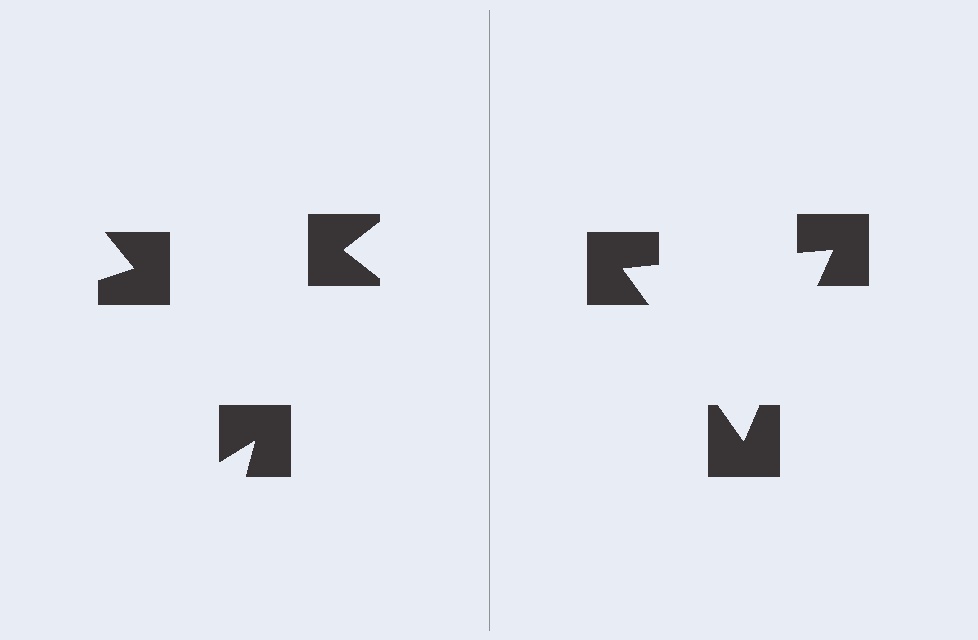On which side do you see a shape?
An illusory triangle appears on the right side. On the left side the wedge cuts are rotated, so no coherent shape forms.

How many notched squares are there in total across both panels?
6 — 3 on each side.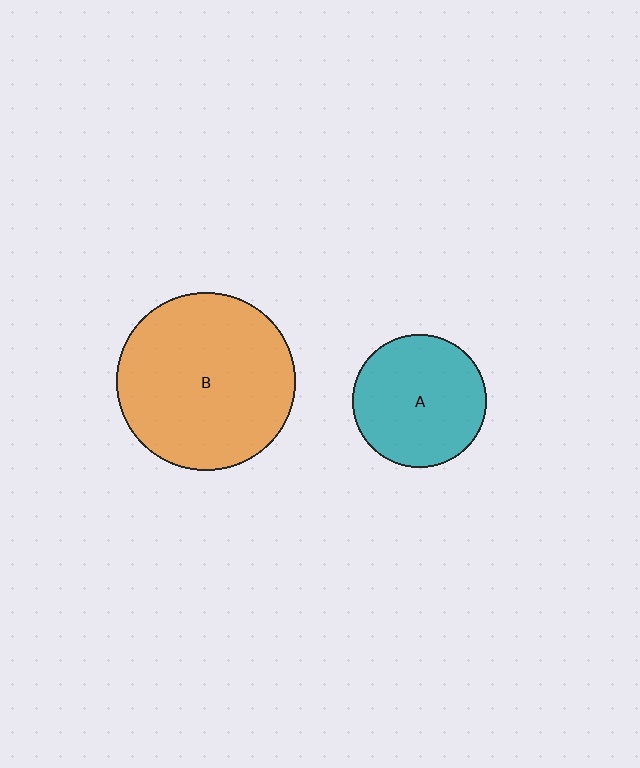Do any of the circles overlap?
No, none of the circles overlap.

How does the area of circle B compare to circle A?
Approximately 1.8 times.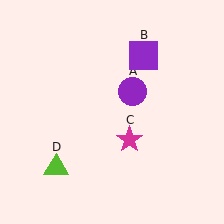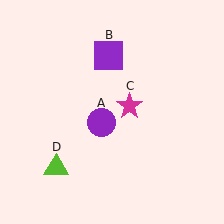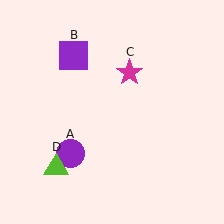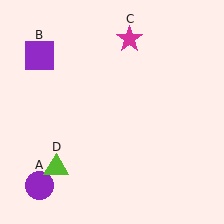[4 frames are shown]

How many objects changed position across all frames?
3 objects changed position: purple circle (object A), purple square (object B), magenta star (object C).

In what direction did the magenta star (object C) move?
The magenta star (object C) moved up.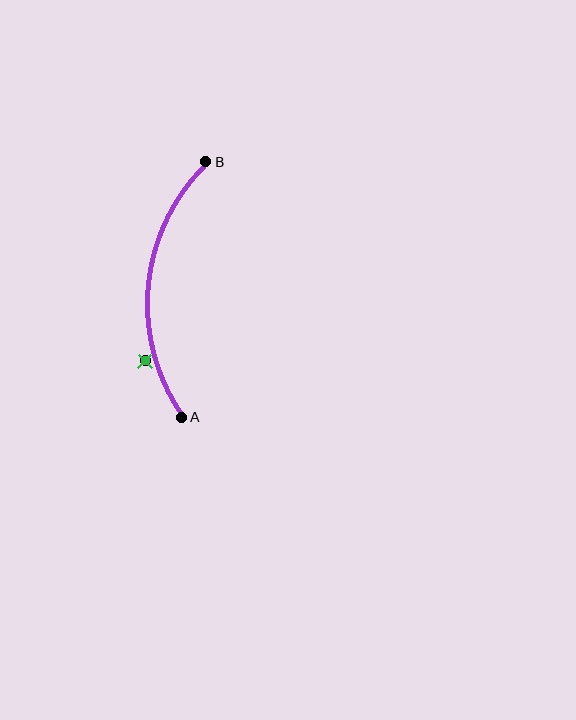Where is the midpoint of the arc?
The arc midpoint is the point on the curve farthest from the straight line joining A and B. It sits to the left of that line.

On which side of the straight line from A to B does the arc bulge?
The arc bulges to the left of the straight line connecting A and B.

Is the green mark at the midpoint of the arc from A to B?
No — the green mark does not lie on the arc at all. It sits slightly outside the curve.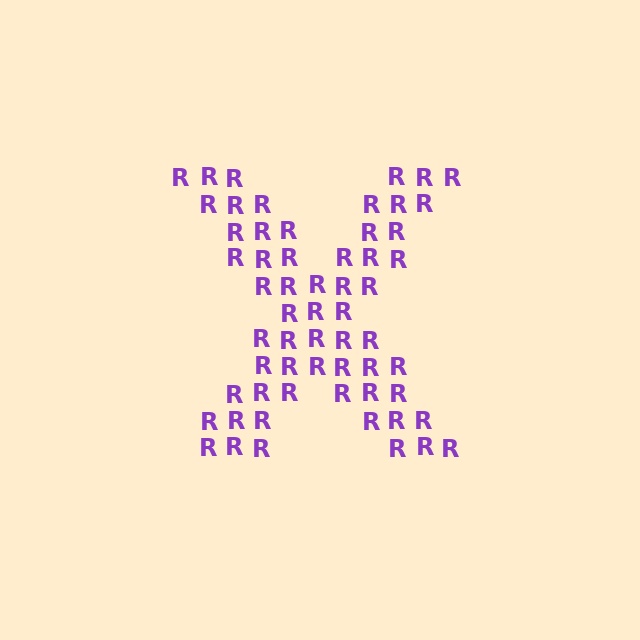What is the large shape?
The large shape is the letter X.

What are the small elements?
The small elements are letter R's.